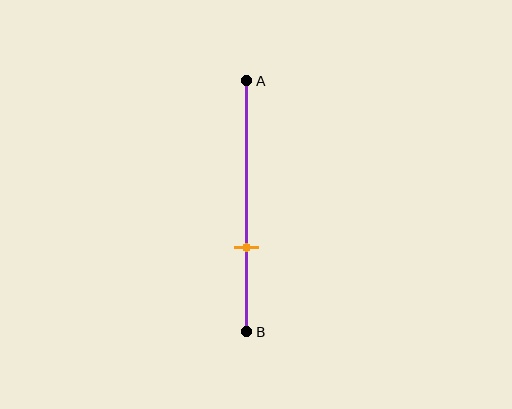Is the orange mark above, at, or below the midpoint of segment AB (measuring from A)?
The orange mark is below the midpoint of segment AB.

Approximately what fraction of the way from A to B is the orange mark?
The orange mark is approximately 65% of the way from A to B.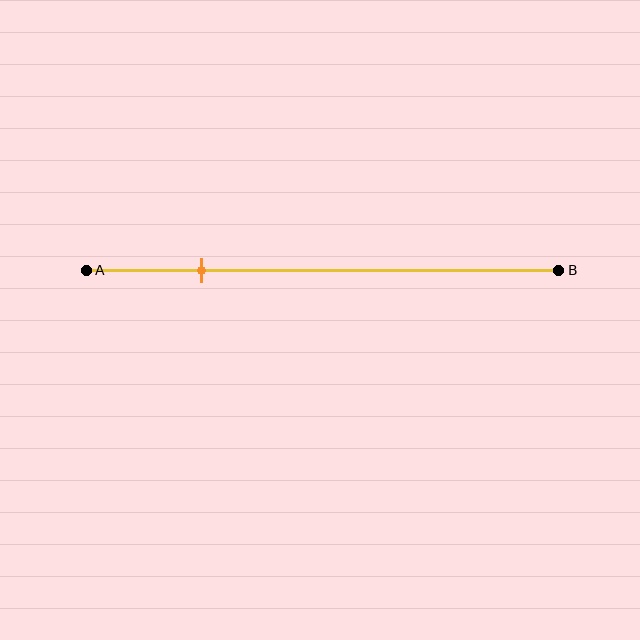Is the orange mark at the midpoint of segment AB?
No, the mark is at about 25% from A, not at the 50% midpoint.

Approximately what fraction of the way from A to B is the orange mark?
The orange mark is approximately 25% of the way from A to B.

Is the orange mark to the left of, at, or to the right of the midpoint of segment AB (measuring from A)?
The orange mark is to the left of the midpoint of segment AB.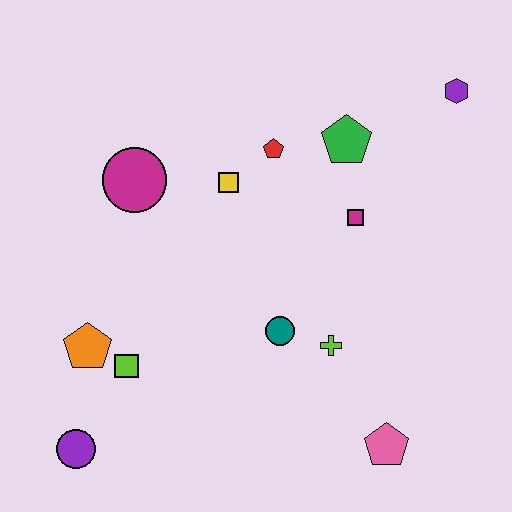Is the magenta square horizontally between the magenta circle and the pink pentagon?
Yes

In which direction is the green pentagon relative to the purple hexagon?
The green pentagon is to the left of the purple hexagon.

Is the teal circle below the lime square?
No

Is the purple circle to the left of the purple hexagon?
Yes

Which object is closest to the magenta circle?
The yellow square is closest to the magenta circle.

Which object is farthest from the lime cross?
The purple hexagon is farthest from the lime cross.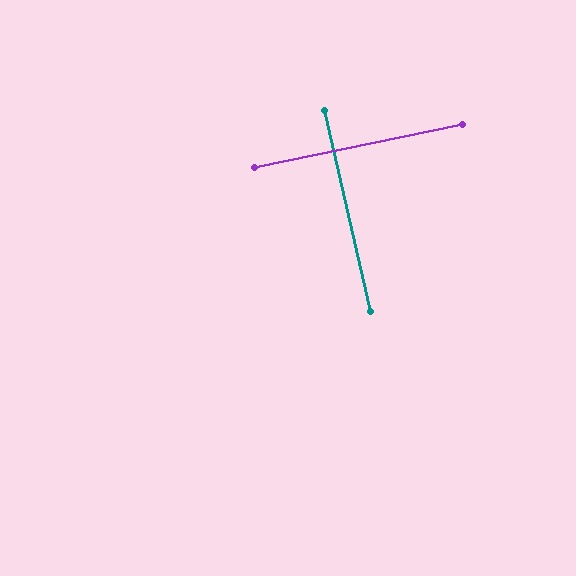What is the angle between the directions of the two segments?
Approximately 89 degrees.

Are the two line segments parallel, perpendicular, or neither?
Perpendicular — they meet at approximately 89°.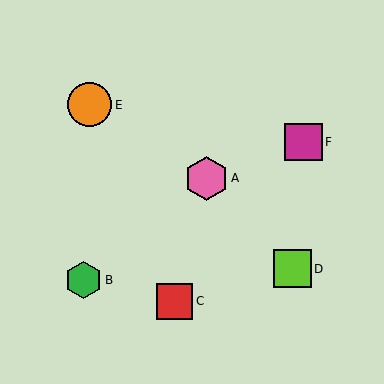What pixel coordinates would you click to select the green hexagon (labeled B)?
Click at (84, 280) to select the green hexagon B.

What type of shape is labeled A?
Shape A is a pink hexagon.